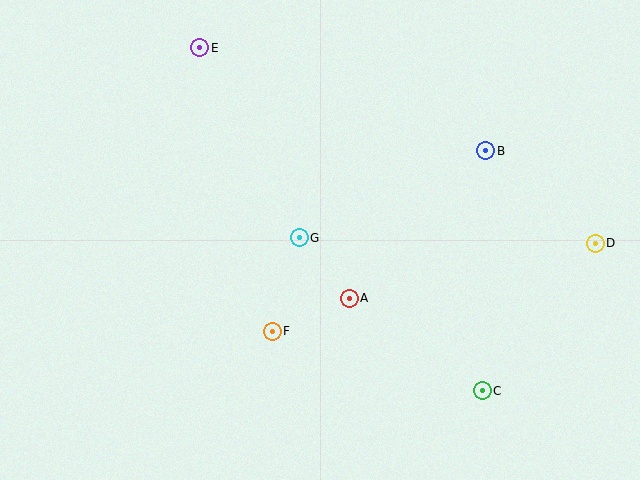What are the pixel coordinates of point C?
Point C is at (482, 391).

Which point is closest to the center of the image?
Point G at (299, 238) is closest to the center.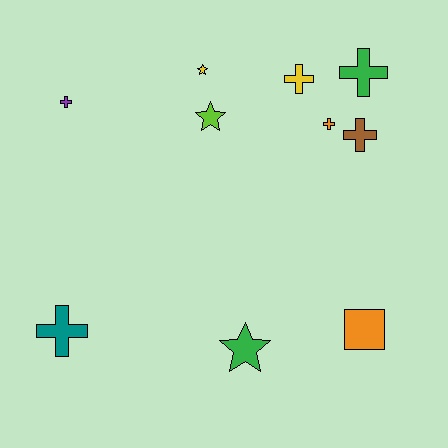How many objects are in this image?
There are 10 objects.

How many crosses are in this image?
There are 6 crosses.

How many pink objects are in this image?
There are no pink objects.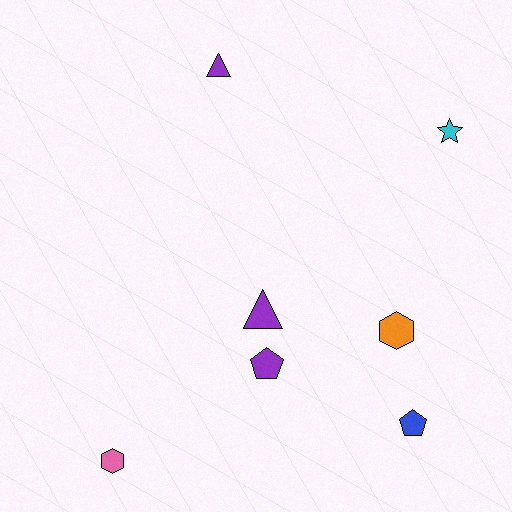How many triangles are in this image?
There are 2 triangles.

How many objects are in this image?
There are 7 objects.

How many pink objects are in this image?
There is 1 pink object.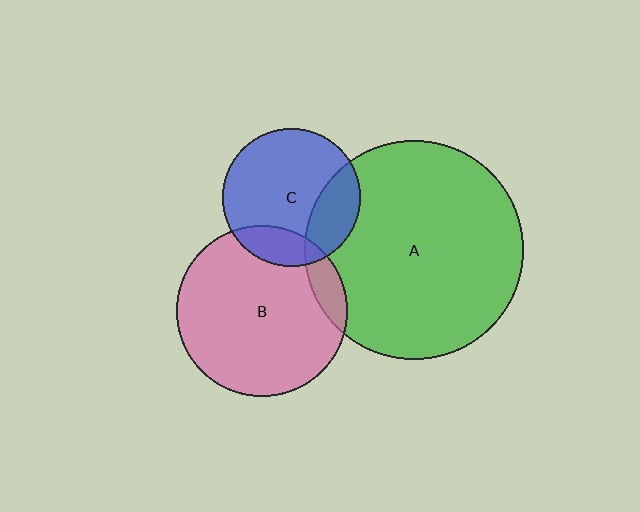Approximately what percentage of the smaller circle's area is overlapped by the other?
Approximately 25%.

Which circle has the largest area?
Circle A (green).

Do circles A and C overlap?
Yes.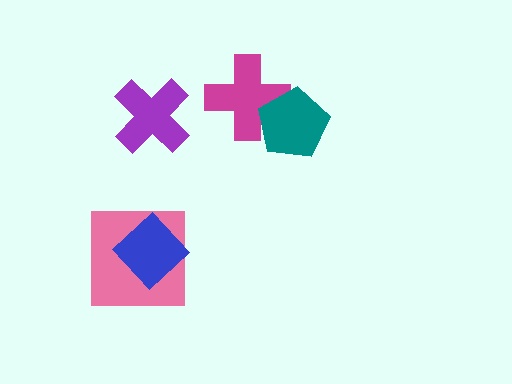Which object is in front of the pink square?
The blue diamond is in front of the pink square.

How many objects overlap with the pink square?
1 object overlaps with the pink square.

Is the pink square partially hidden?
Yes, it is partially covered by another shape.